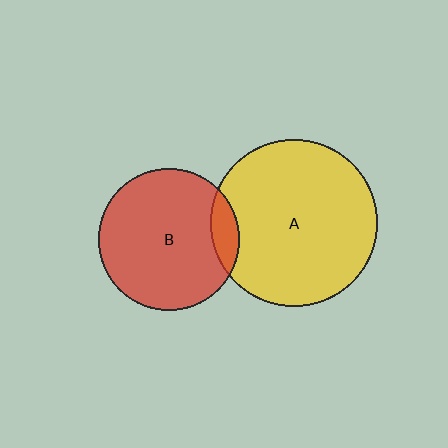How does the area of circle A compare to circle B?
Approximately 1.4 times.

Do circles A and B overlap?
Yes.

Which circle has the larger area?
Circle A (yellow).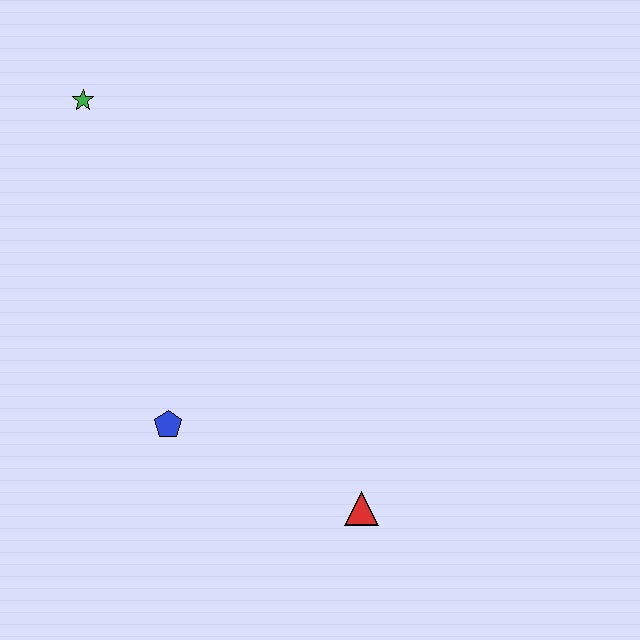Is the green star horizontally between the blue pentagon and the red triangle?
No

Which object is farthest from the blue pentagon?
The green star is farthest from the blue pentagon.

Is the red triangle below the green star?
Yes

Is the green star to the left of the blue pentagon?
Yes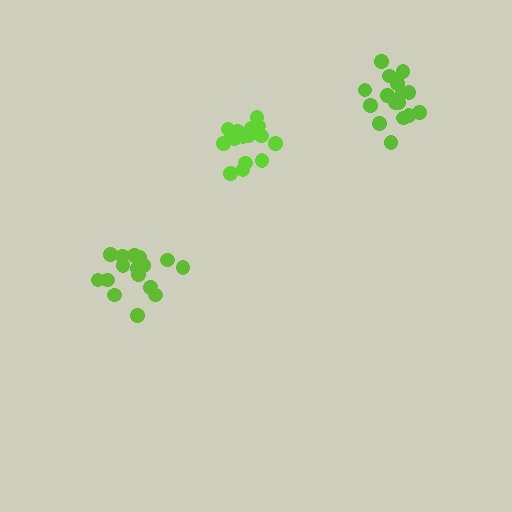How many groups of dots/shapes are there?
There are 3 groups.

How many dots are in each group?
Group 1: 17 dots, Group 2: 16 dots, Group 3: 16 dots (49 total).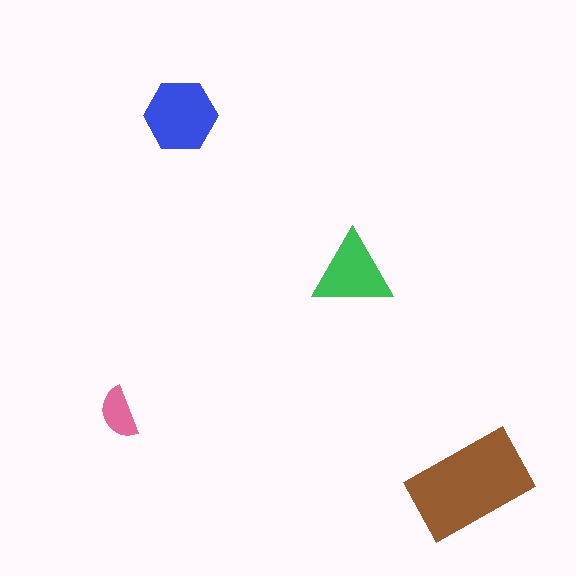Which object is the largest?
The brown rectangle.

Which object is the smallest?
The pink semicircle.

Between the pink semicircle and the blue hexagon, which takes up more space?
The blue hexagon.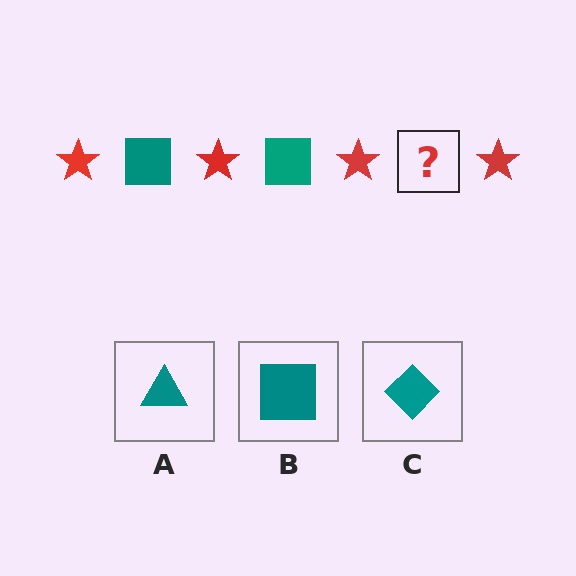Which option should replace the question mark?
Option B.